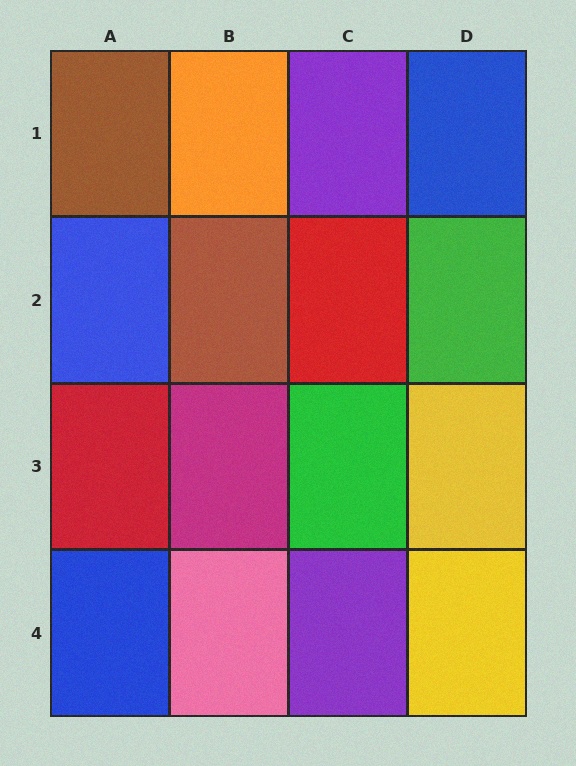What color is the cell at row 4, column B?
Pink.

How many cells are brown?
2 cells are brown.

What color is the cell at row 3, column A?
Red.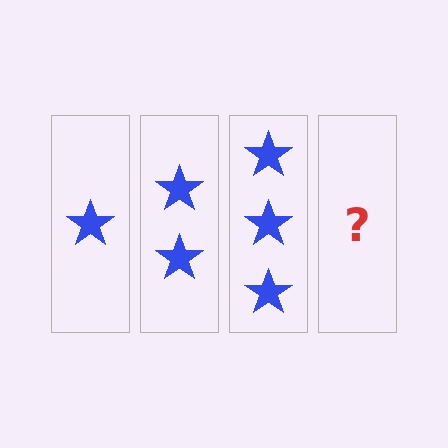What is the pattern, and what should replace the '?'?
The pattern is that each step adds one more star. The '?' should be 4 stars.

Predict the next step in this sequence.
The next step is 4 stars.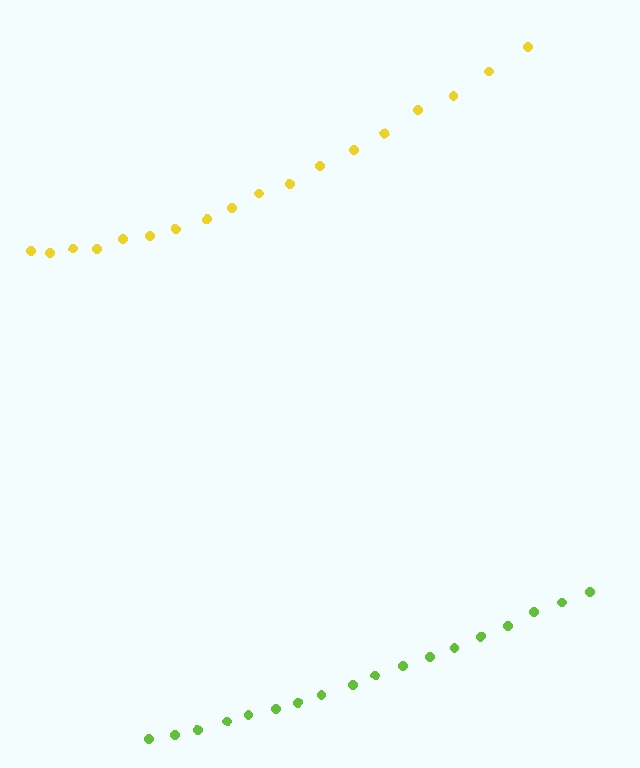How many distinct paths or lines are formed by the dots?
There are 2 distinct paths.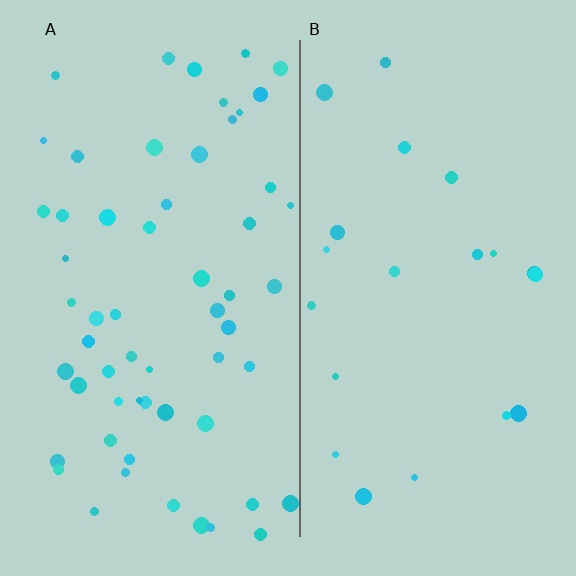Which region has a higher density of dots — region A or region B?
A (the left).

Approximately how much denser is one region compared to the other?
Approximately 2.8× — region A over region B.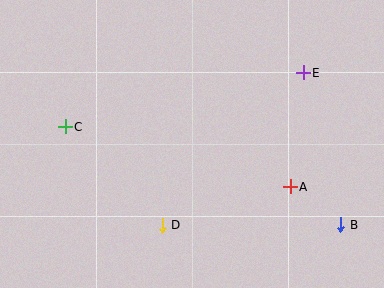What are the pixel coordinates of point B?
Point B is at (341, 225).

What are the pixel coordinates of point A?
Point A is at (290, 187).